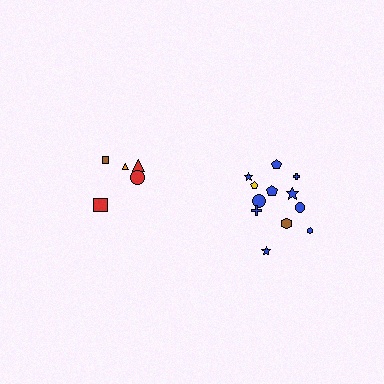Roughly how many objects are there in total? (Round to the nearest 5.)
Roughly 15 objects in total.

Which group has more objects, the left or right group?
The right group.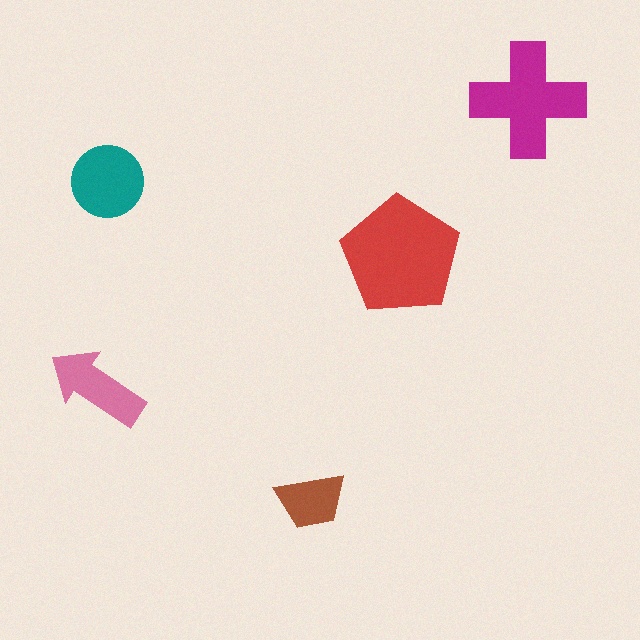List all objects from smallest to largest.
The brown trapezoid, the pink arrow, the teal circle, the magenta cross, the red pentagon.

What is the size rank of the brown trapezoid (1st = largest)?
5th.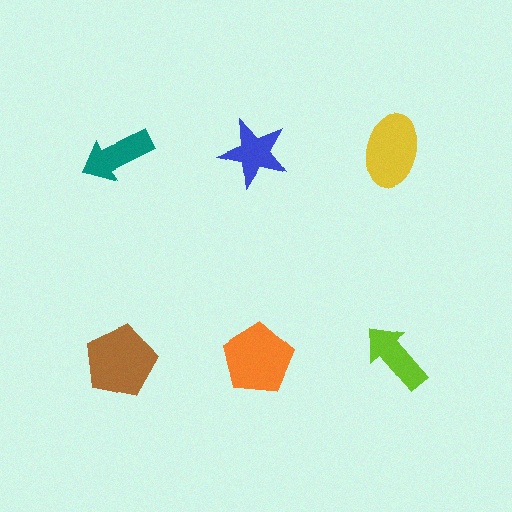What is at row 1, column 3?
A yellow ellipse.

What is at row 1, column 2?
A blue star.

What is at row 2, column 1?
A brown pentagon.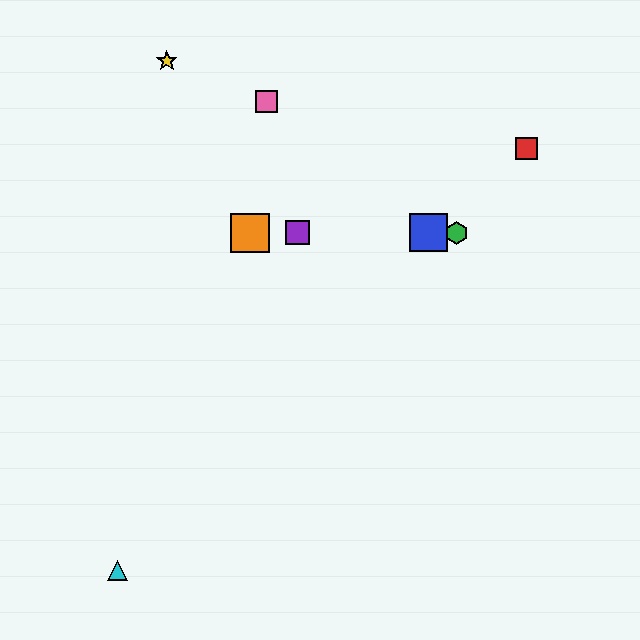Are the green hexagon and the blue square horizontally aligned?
Yes, both are at y≈233.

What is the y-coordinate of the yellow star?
The yellow star is at y≈61.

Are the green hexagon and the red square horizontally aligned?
No, the green hexagon is at y≈233 and the red square is at y≈149.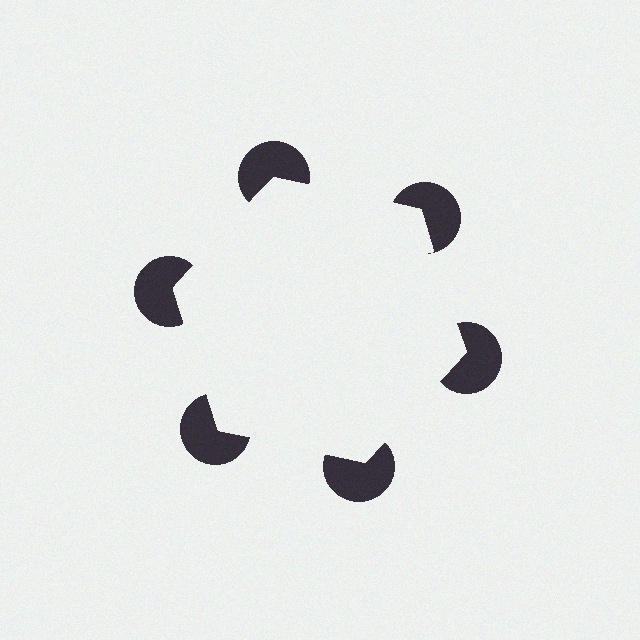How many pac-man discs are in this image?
There are 6 — one at each vertex of the illusory hexagon.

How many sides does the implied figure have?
6 sides.